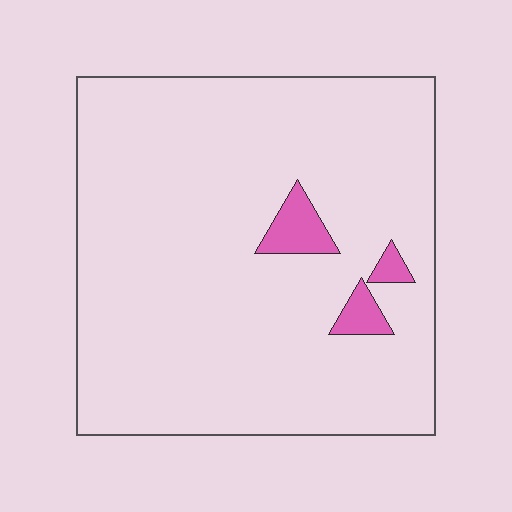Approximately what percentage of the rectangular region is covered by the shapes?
Approximately 5%.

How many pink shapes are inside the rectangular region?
3.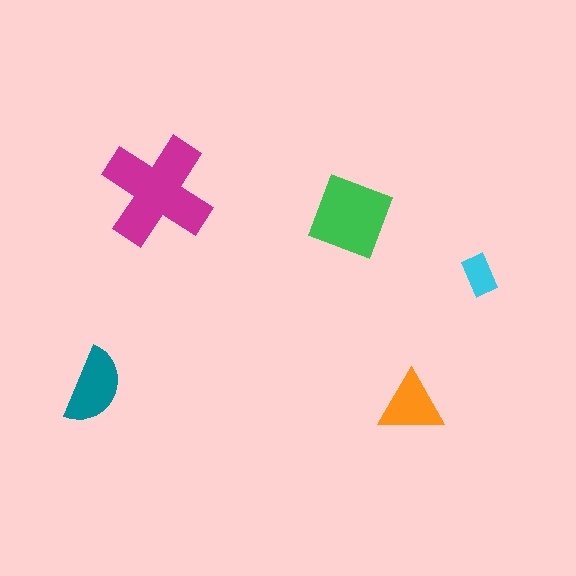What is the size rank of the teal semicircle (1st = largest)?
3rd.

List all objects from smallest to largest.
The cyan rectangle, the orange triangle, the teal semicircle, the green diamond, the magenta cross.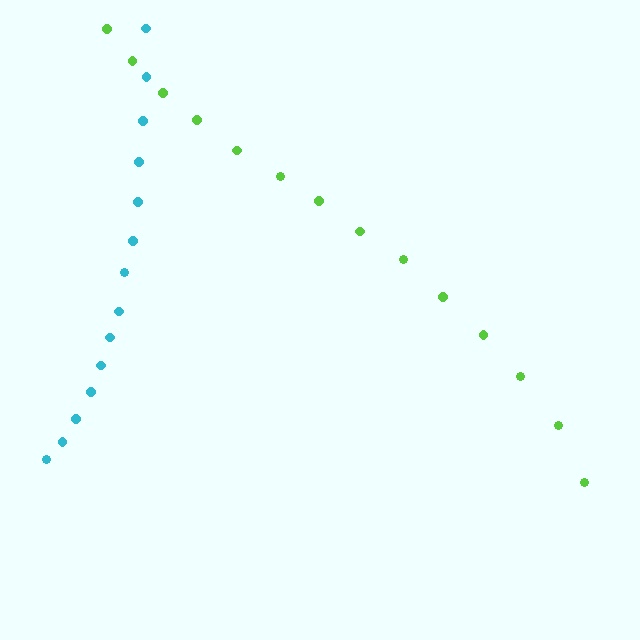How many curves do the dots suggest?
There are 2 distinct paths.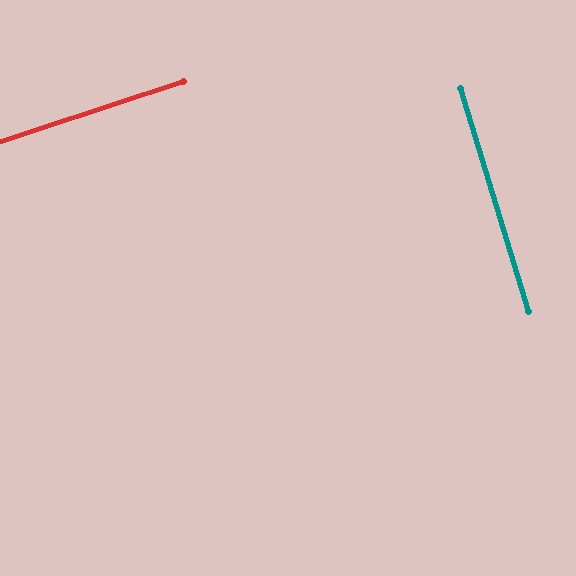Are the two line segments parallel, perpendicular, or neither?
Perpendicular — they meet at approximately 89°.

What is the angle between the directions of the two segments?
Approximately 89 degrees.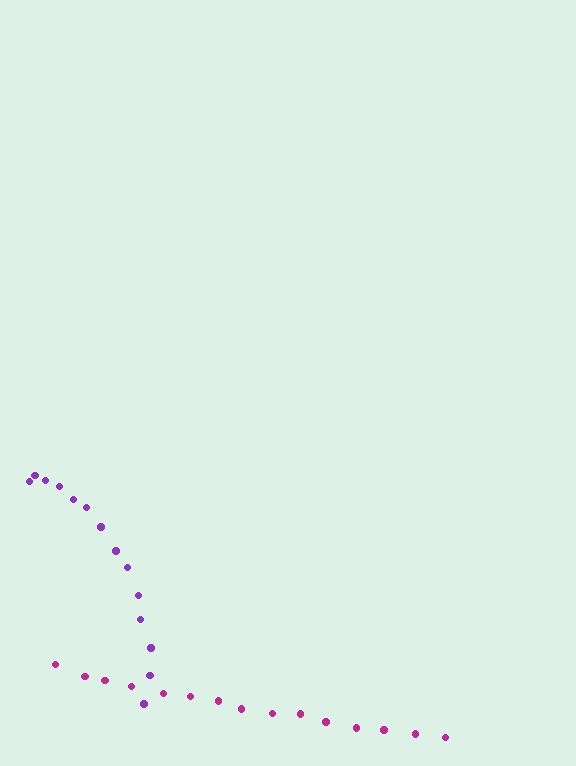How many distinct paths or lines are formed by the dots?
There are 2 distinct paths.